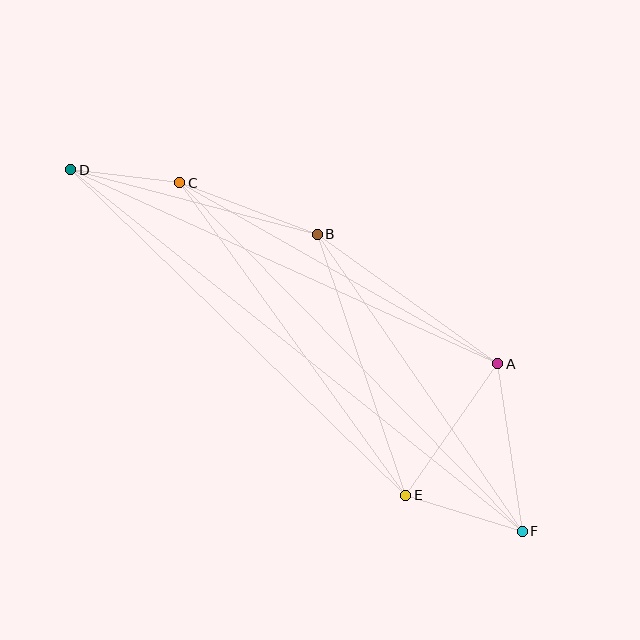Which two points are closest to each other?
Points C and D are closest to each other.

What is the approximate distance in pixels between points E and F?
The distance between E and F is approximately 122 pixels.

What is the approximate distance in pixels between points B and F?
The distance between B and F is approximately 361 pixels.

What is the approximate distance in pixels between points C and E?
The distance between C and E is approximately 386 pixels.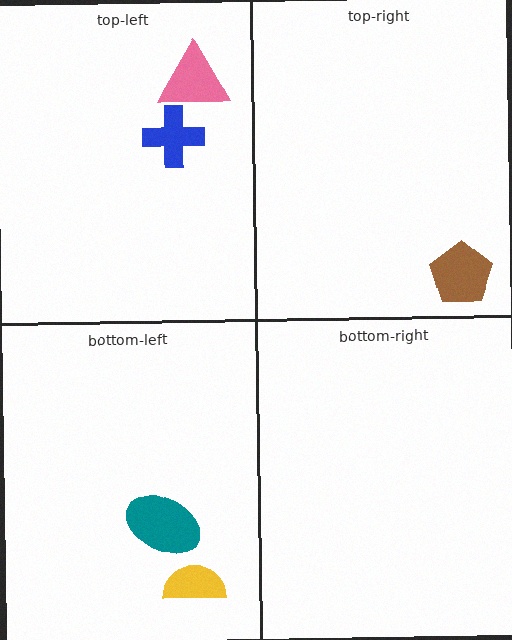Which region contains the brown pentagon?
The top-right region.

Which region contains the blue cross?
The top-left region.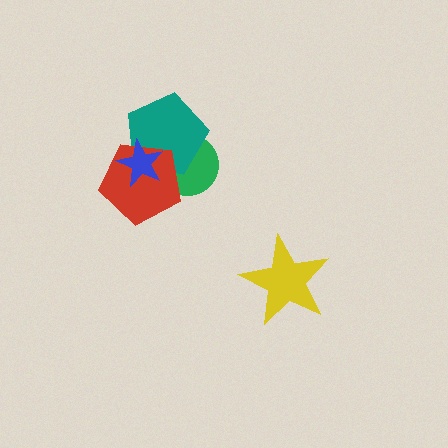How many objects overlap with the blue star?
3 objects overlap with the blue star.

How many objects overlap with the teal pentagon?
3 objects overlap with the teal pentagon.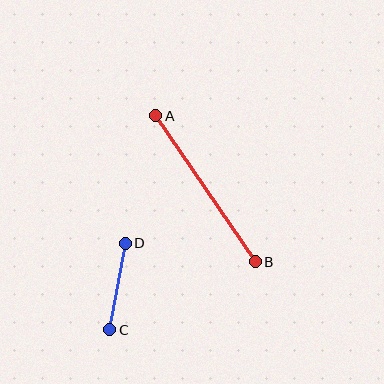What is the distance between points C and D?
The distance is approximately 88 pixels.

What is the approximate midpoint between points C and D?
The midpoint is at approximately (117, 286) pixels.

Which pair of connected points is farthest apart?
Points A and B are farthest apart.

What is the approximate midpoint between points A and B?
The midpoint is at approximately (206, 189) pixels.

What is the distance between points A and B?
The distance is approximately 177 pixels.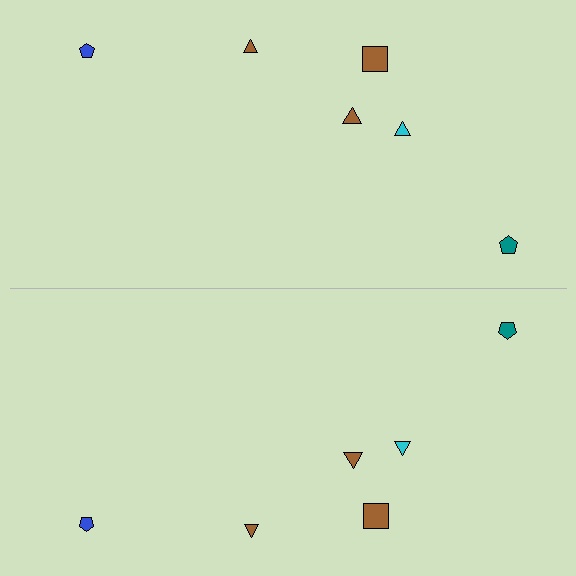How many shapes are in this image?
There are 12 shapes in this image.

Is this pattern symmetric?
Yes, this pattern has bilateral (reflection) symmetry.